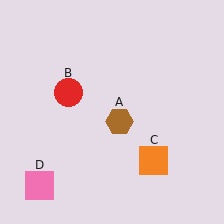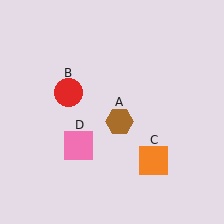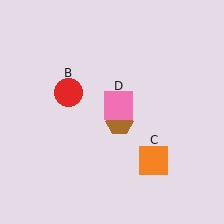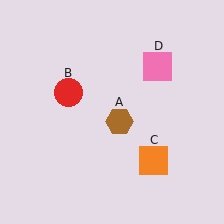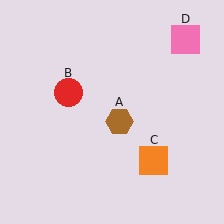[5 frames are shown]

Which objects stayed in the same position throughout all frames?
Brown hexagon (object A) and red circle (object B) and orange square (object C) remained stationary.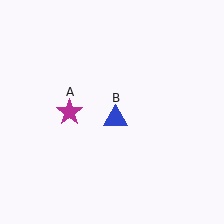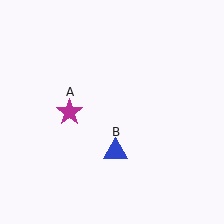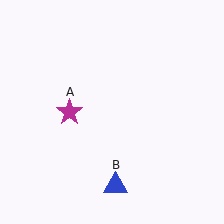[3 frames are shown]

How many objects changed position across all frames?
1 object changed position: blue triangle (object B).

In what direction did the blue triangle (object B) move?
The blue triangle (object B) moved down.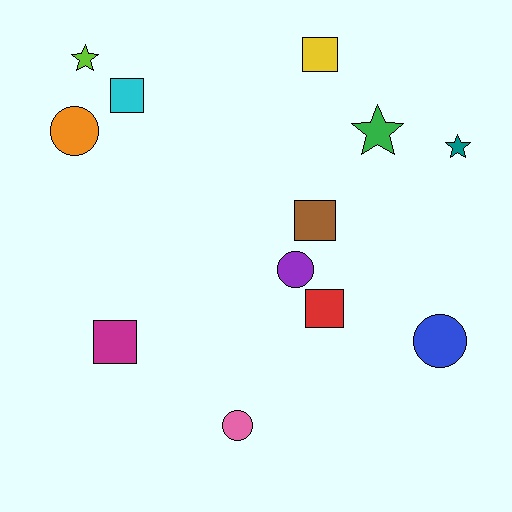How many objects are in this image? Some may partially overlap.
There are 12 objects.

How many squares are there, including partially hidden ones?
There are 5 squares.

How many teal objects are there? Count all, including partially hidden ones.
There is 1 teal object.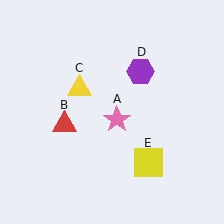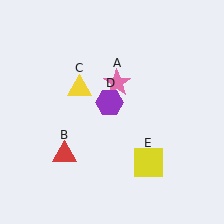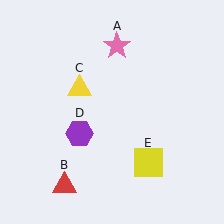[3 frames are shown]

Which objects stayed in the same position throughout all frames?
Yellow triangle (object C) and yellow square (object E) remained stationary.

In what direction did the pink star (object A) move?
The pink star (object A) moved up.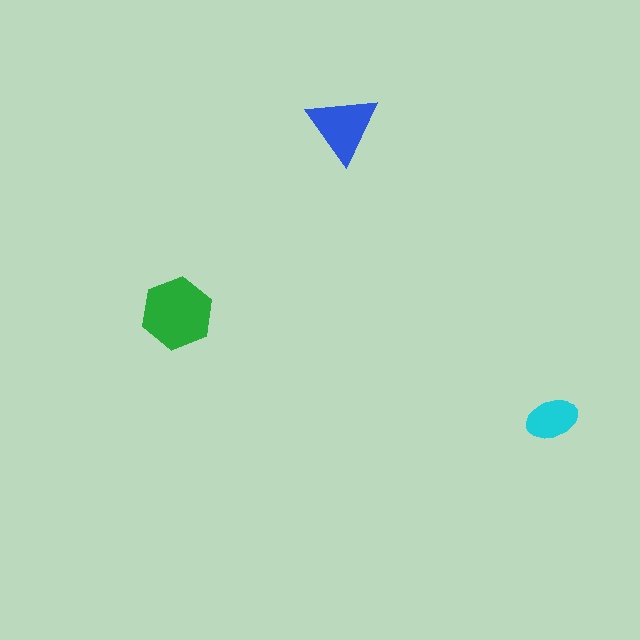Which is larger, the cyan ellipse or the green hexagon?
The green hexagon.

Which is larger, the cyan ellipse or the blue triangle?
The blue triangle.